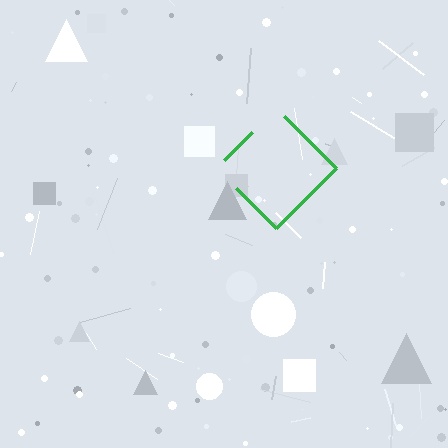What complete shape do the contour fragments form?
The contour fragments form a diamond.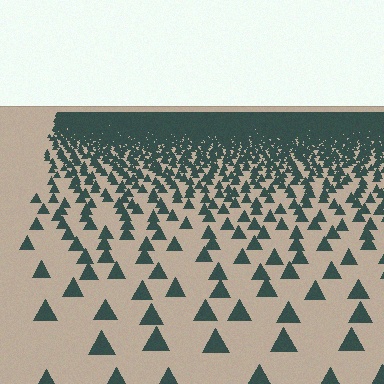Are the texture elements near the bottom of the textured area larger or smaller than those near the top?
Larger. Near the bottom, elements are closer to the viewer and appear at a bigger on-screen size.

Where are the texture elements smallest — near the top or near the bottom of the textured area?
Near the top.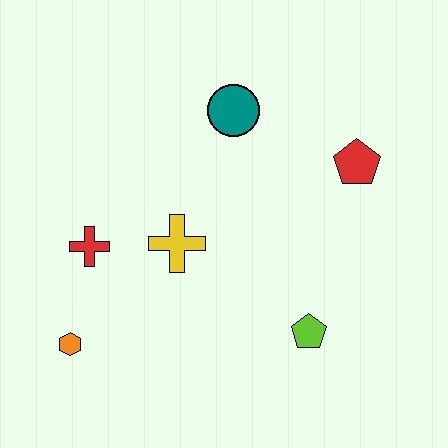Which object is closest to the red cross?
The yellow cross is closest to the red cross.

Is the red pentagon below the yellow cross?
No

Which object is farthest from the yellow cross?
The red pentagon is farthest from the yellow cross.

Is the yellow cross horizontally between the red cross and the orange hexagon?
No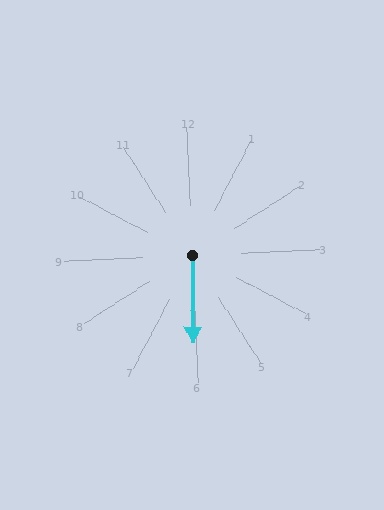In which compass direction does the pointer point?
South.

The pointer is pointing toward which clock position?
Roughly 6 o'clock.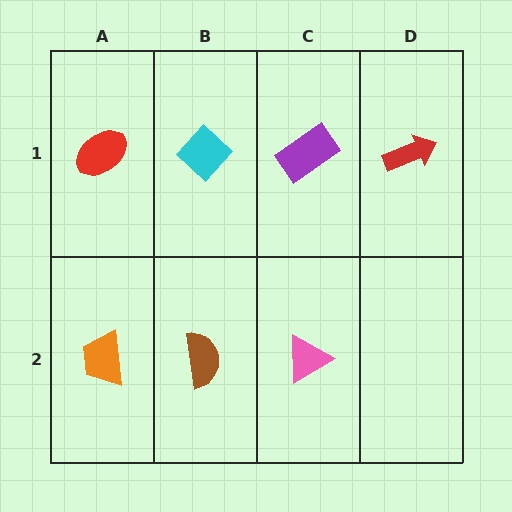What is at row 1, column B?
A cyan diamond.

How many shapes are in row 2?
3 shapes.